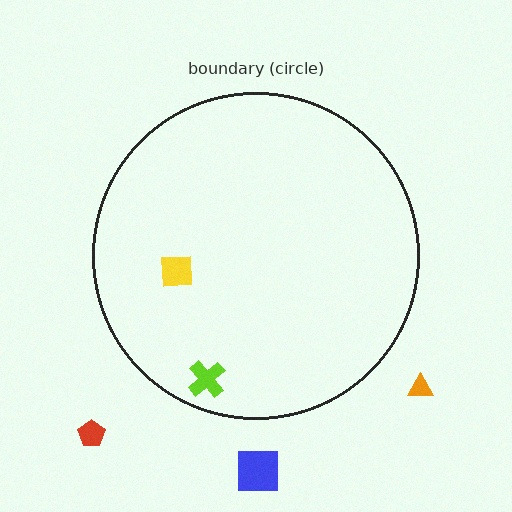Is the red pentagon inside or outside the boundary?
Outside.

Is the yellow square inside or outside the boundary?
Inside.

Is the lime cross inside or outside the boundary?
Inside.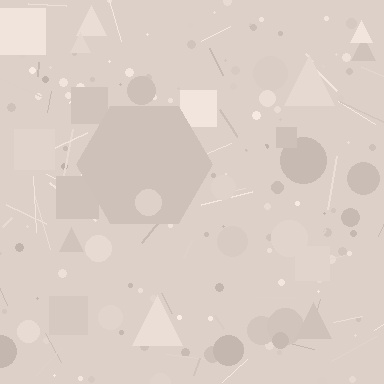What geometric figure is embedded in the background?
A hexagon is embedded in the background.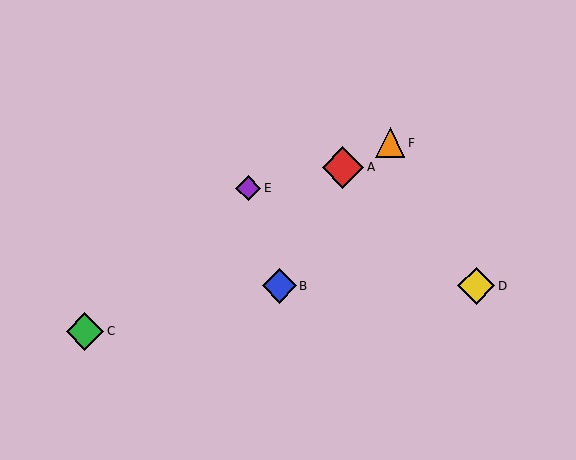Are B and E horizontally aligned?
No, B is at y≈286 and E is at y≈188.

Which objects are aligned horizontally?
Objects B, D are aligned horizontally.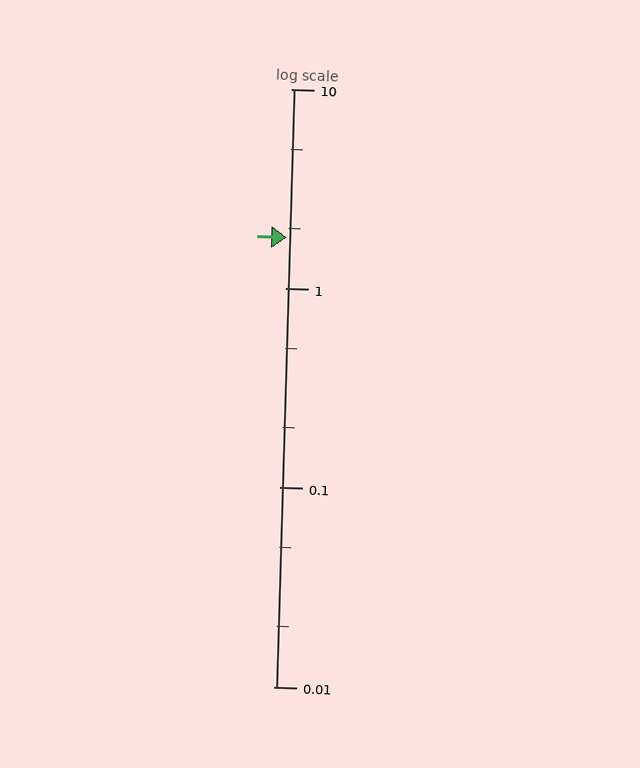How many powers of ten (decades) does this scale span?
The scale spans 3 decades, from 0.01 to 10.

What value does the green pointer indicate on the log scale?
The pointer indicates approximately 1.8.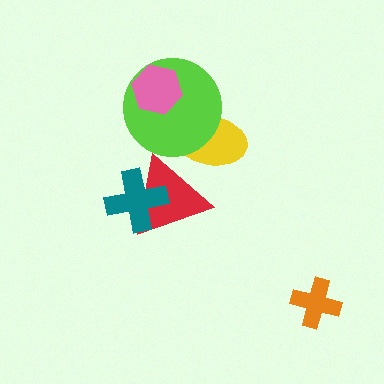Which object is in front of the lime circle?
The pink hexagon is in front of the lime circle.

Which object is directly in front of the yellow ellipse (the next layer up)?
The red triangle is directly in front of the yellow ellipse.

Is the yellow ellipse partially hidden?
Yes, it is partially covered by another shape.